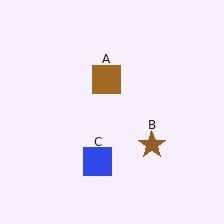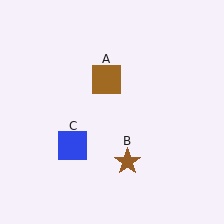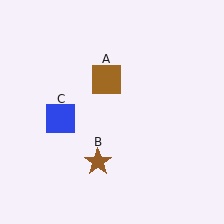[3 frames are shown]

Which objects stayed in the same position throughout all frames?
Brown square (object A) remained stationary.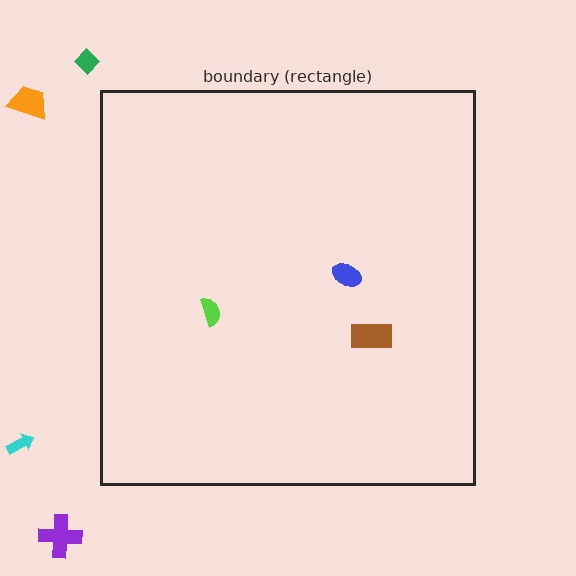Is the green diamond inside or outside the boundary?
Outside.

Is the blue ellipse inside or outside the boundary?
Inside.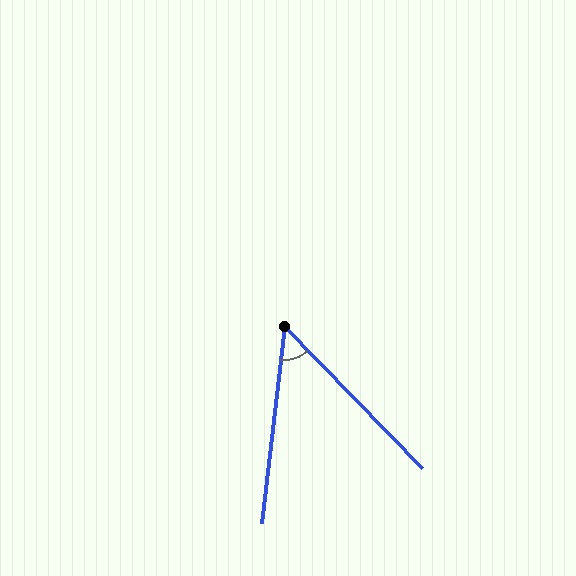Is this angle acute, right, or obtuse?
It is acute.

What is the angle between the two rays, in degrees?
Approximately 51 degrees.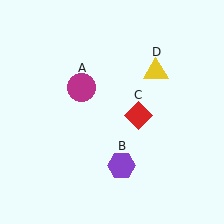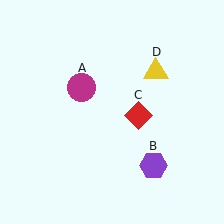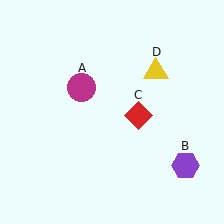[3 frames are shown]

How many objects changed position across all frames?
1 object changed position: purple hexagon (object B).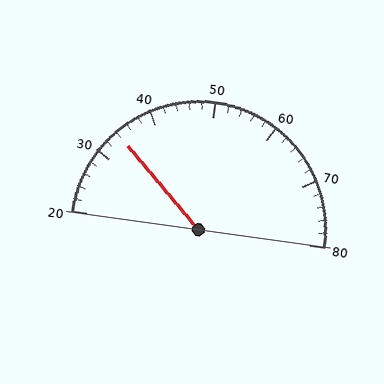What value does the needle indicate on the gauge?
The needle indicates approximately 34.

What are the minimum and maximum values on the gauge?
The gauge ranges from 20 to 80.